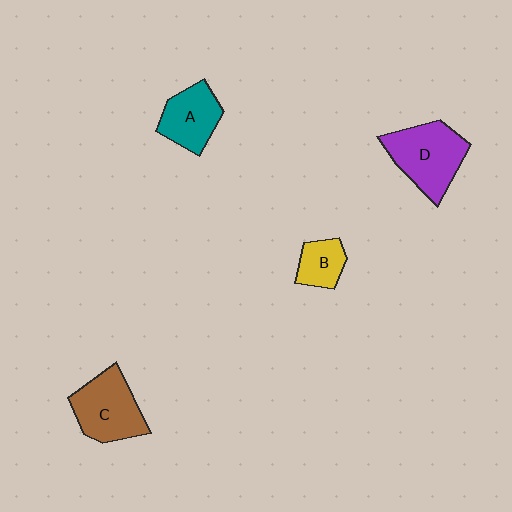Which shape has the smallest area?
Shape B (yellow).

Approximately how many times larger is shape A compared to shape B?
Approximately 1.5 times.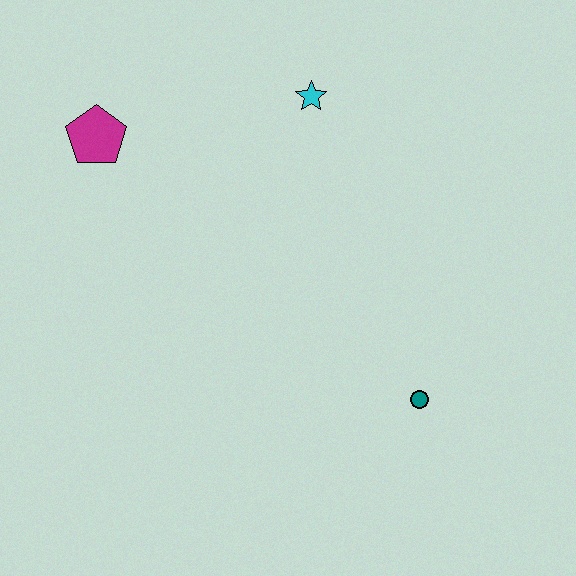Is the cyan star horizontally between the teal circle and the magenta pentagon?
Yes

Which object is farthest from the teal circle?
The magenta pentagon is farthest from the teal circle.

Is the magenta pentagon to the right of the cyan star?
No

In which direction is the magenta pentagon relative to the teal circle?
The magenta pentagon is to the left of the teal circle.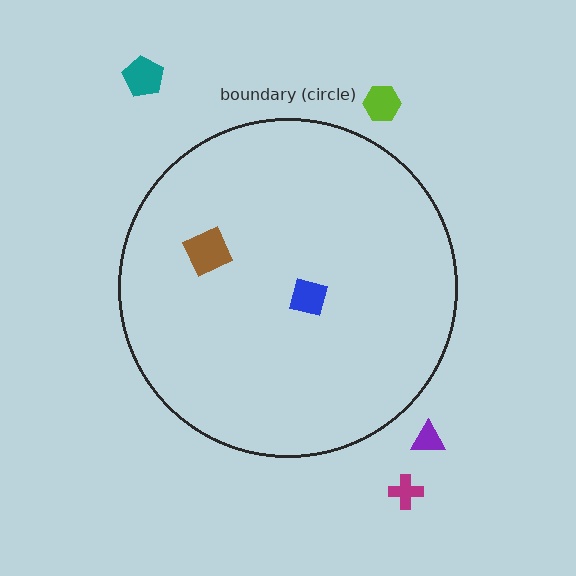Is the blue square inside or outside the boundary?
Inside.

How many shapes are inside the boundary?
2 inside, 4 outside.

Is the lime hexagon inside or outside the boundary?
Outside.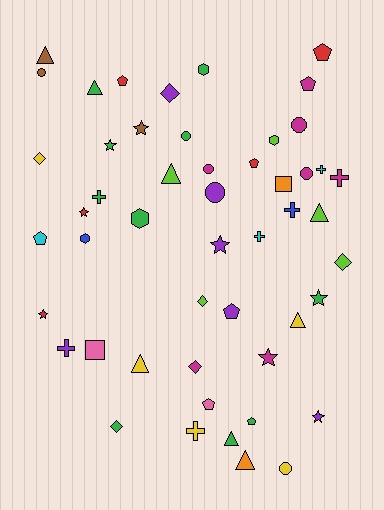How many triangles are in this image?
There are 8 triangles.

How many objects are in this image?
There are 50 objects.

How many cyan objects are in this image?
There are 3 cyan objects.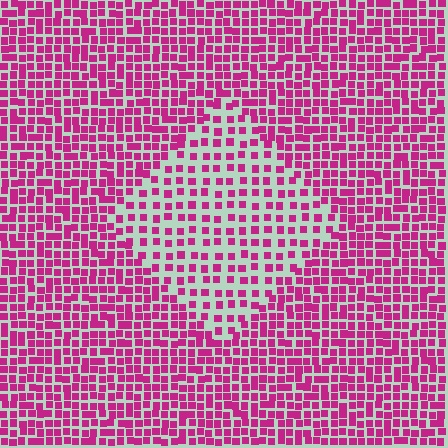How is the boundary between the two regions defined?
The boundary is defined by a change in element density (approximately 2.0x ratio). All elements are the same color, size, and shape.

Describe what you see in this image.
The image contains small magenta elements arranged at two different densities. A diamond-shaped region is visible where the elements are less densely packed than the surrounding area.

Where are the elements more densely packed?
The elements are more densely packed outside the diamond boundary.